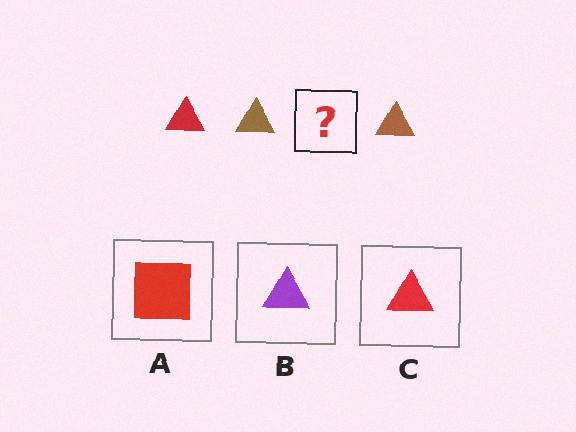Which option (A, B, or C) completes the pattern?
C.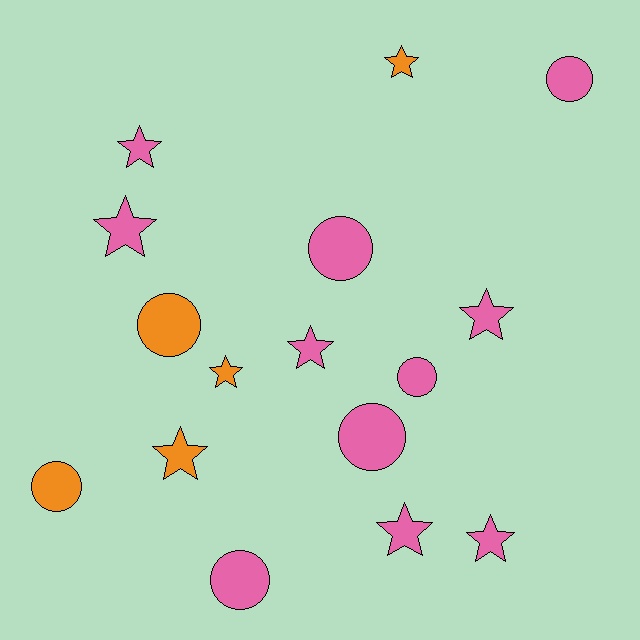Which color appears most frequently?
Pink, with 11 objects.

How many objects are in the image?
There are 16 objects.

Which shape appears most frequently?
Star, with 9 objects.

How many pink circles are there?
There are 5 pink circles.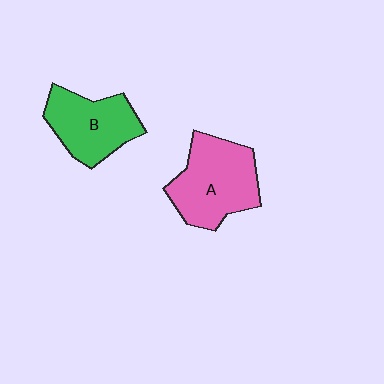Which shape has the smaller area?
Shape B (green).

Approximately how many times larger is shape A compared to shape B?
Approximately 1.2 times.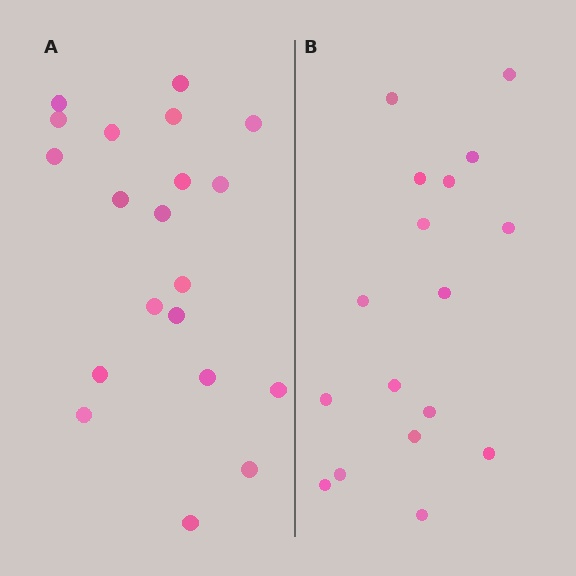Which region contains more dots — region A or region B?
Region A (the left region) has more dots.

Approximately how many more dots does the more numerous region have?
Region A has just a few more — roughly 2 or 3 more dots than region B.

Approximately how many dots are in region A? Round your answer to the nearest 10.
About 20 dots.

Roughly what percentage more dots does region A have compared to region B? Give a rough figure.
About 20% more.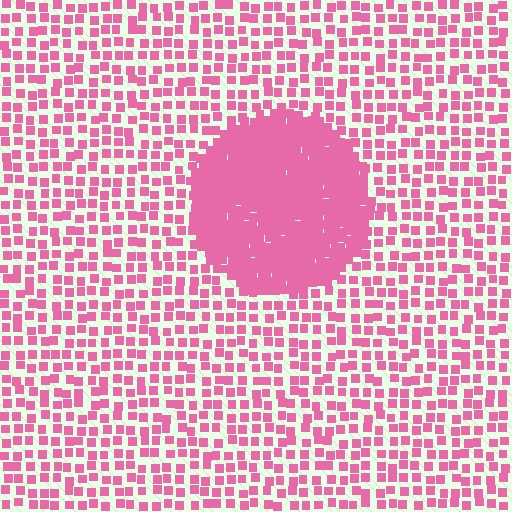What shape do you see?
I see a circle.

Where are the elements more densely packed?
The elements are more densely packed inside the circle boundary.